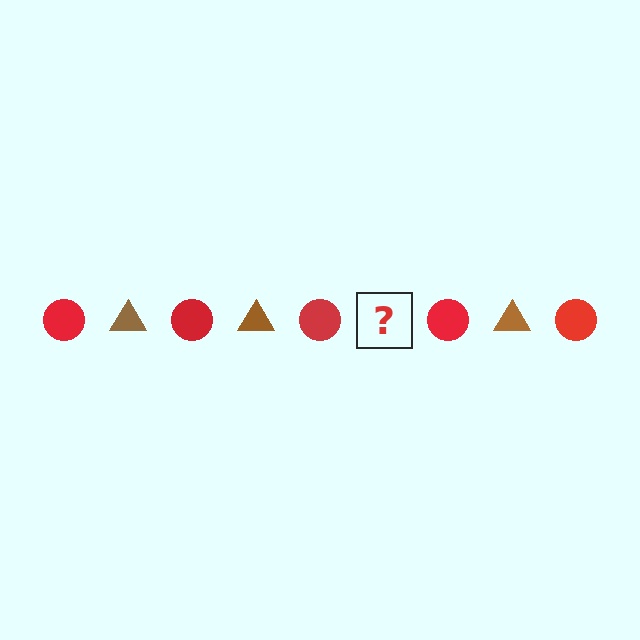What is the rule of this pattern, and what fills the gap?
The rule is that the pattern alternates between red circle and brown triangle. The gap should be filled with a brown triangle.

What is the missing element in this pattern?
The missing element is a brown triangle.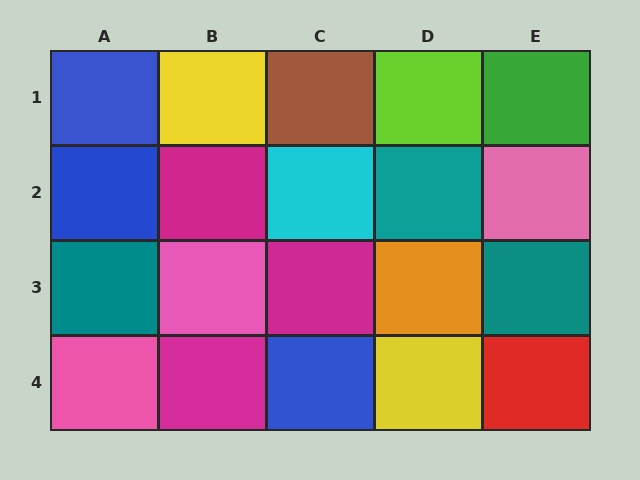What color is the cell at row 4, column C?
Blue.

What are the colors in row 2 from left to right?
Blue, magenta, cyan, teal, pink.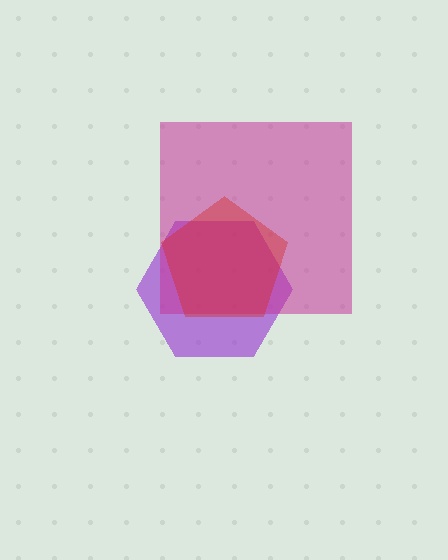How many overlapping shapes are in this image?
There are 3 overlapping shapes in the image.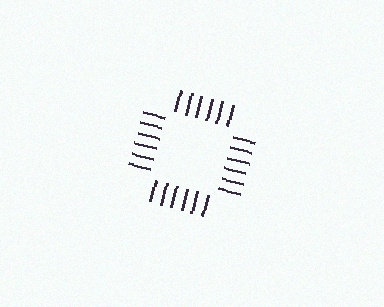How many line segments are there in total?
24 — 6 along each of the 4 edges.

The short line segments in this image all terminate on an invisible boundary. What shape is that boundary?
An illusory square — the line segments terminate on its edges but no continuous stroke is drawn.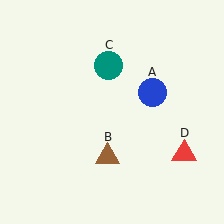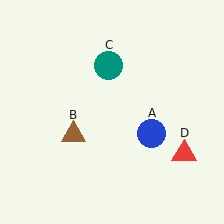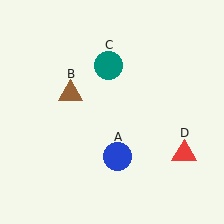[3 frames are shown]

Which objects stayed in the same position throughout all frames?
Teal circle (object C) and red triangle (object D) remained stationary.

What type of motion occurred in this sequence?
The blue circle (object A), brown triangle (object B) rotated clockwise around the center of the scene.